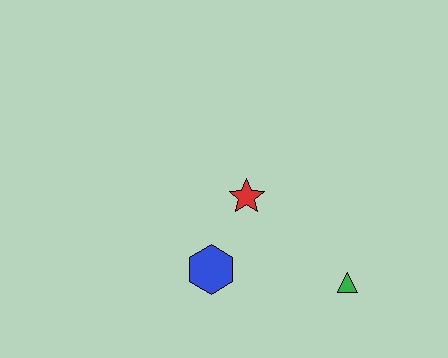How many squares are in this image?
There are no squares.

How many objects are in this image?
There are 3 objects.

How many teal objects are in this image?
There are no teal objects.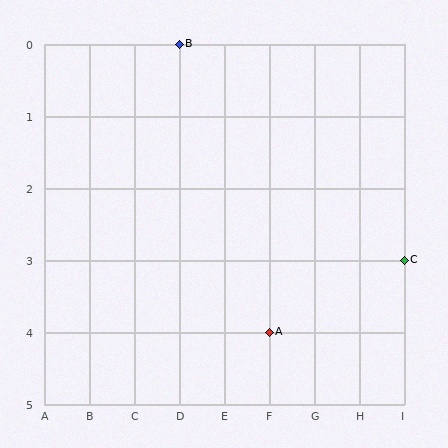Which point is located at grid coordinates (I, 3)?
Point C is at (I, 3).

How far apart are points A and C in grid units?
Points A and C are 3 columns and 1 row apart (about 3.2 grid units diagonally).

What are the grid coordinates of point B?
Point B is at grid coordinates (D, 0).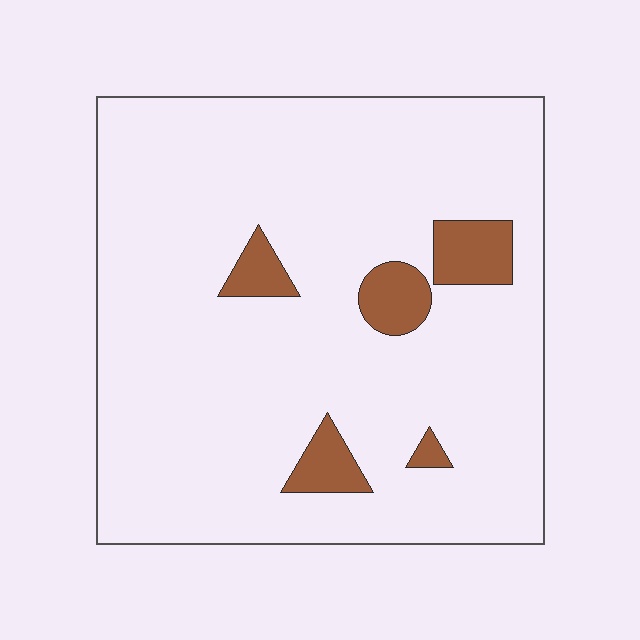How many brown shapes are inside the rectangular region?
5.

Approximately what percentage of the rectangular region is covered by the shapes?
Approximately 10%.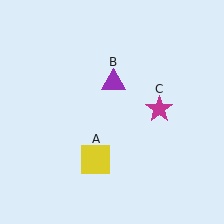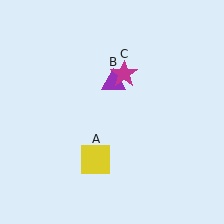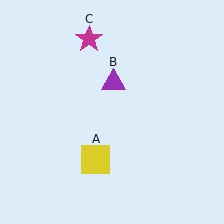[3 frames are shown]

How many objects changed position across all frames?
1 object changed position: magenta star (object C).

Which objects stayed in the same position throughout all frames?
Yellow square (object A) and purple triangle (object B) remained stationary.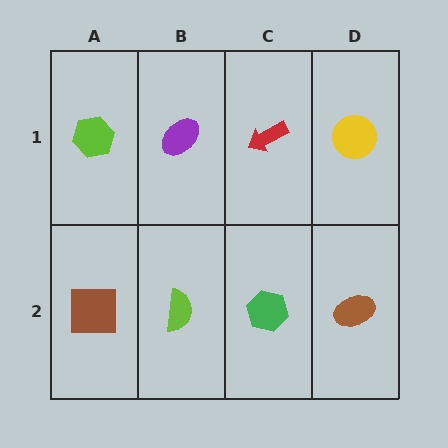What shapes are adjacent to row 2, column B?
A purple ellipse (row 1, column B), a brown square (row 2, column A), a green hexagon (row 2, column C).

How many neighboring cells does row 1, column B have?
3.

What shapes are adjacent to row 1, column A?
A brown square (row 2, column A), a purple ellipse (row 1, column B).